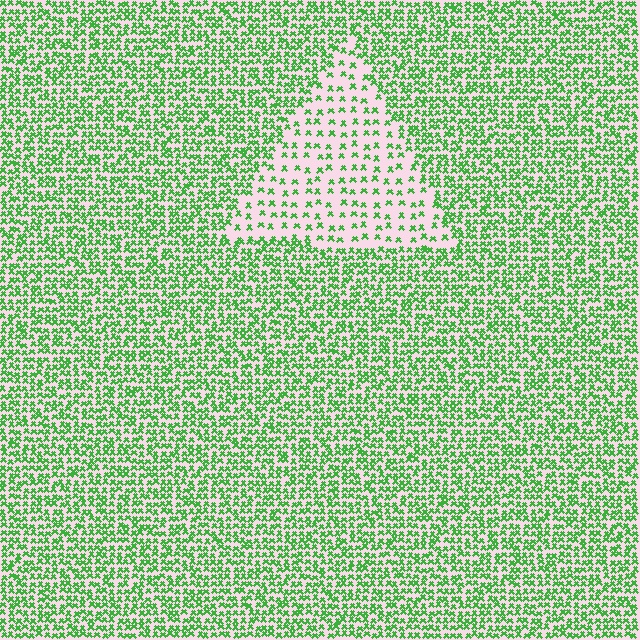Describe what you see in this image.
The image contains small green elements arranged at two different densities. A triangle-shaped region is visible where the elements are less densely packed than the surrounding area.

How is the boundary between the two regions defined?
The boundary is defined by a change in element density (approximately 2.6x ratio). All elements are the same color, size, and shape.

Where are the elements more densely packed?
The elements are more densely packed outside the triangle boundary.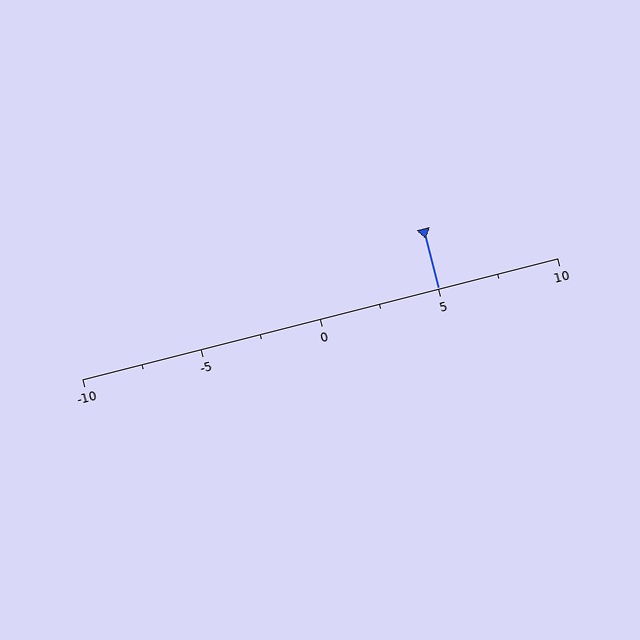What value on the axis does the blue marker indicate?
The marker indicates approximately 5.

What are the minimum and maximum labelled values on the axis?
The axis runs from -10 to 10.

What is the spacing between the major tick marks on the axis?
The major ticks are spaced 5 apart.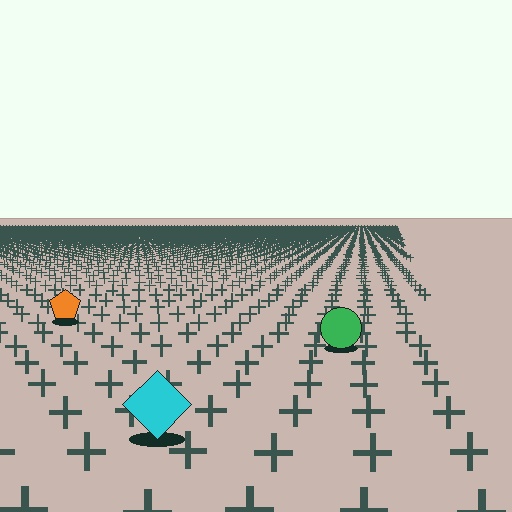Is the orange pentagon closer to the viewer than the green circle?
No. The green circle is closer — you can tell from the texture gradient: the ground texture is coarser near it.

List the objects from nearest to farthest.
From nearest to farthest: the cyan diamond, the green circle, the orange pentagon.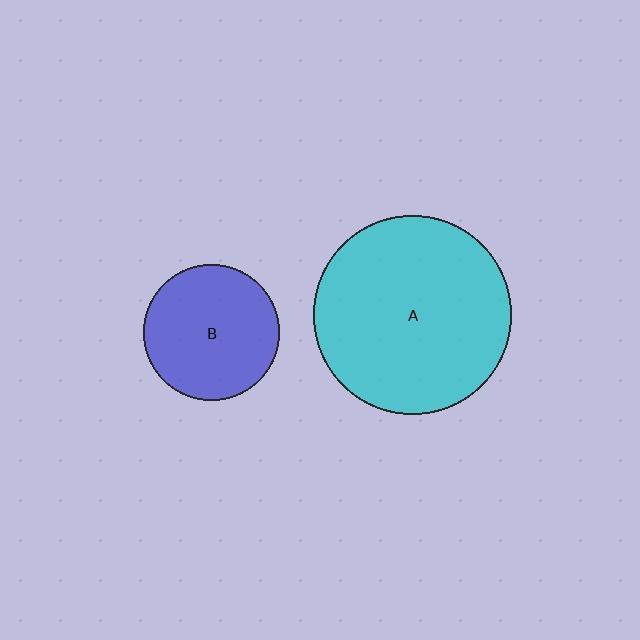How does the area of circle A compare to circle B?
Approximately 2.1 times.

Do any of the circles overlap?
No, none of the circles overlap.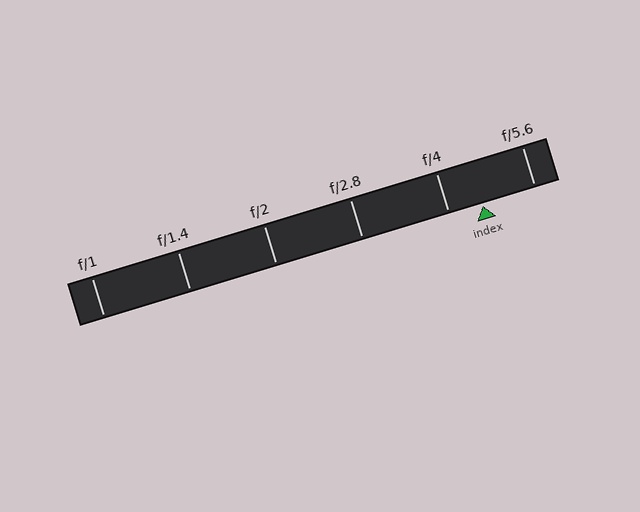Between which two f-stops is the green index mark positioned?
The index mark is between f/4 and f/5.6.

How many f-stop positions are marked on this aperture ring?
There are 6 f-stop positions marked.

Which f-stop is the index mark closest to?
The index mark is closest to f/4.